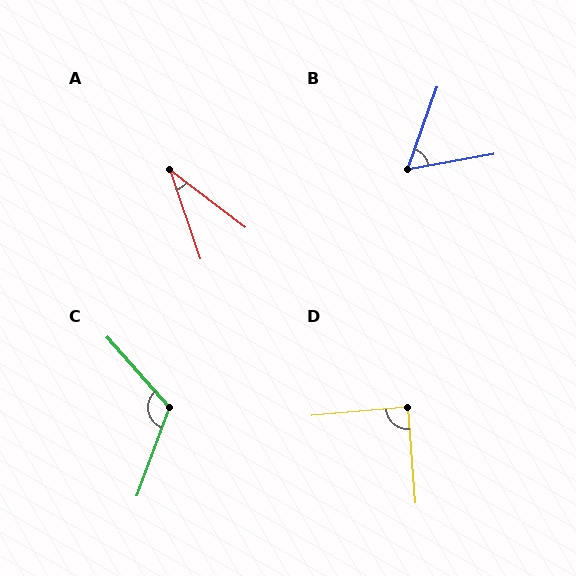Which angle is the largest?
C, at approximately 119 degrees.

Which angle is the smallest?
A, at approximately 34 degrees.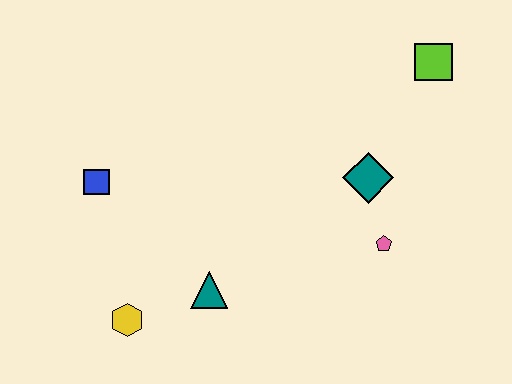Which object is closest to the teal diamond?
The pink pentagon is closest to the teal diamond.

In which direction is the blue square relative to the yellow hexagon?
The blue square is above the yellow hexagon.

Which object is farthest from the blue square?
The lime square is farthest from the blue square.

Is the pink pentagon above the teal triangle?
Yes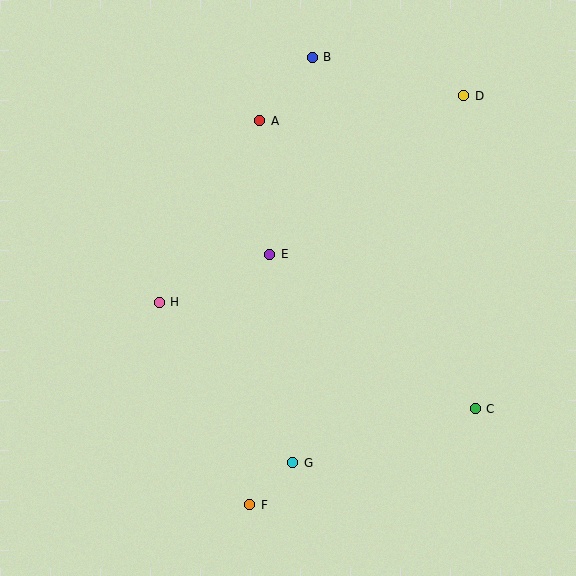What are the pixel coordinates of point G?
Point G is at (293, 463).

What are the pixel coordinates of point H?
Point H is at (159, 302).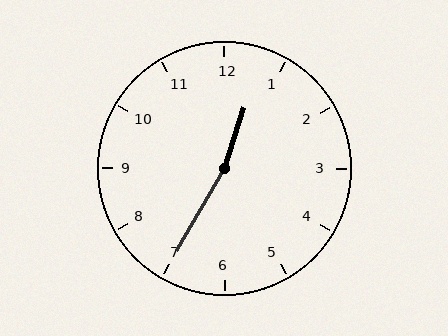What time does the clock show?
12:35.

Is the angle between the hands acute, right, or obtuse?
It is obtuse.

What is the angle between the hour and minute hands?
Approximately 168 degrees.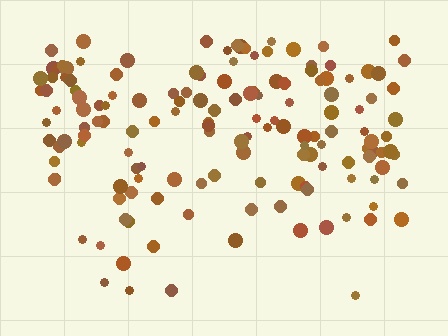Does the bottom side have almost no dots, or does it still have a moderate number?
Still a moderate number, just noticeably fewer than the top.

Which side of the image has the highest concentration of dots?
The top.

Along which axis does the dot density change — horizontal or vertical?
Vertical.